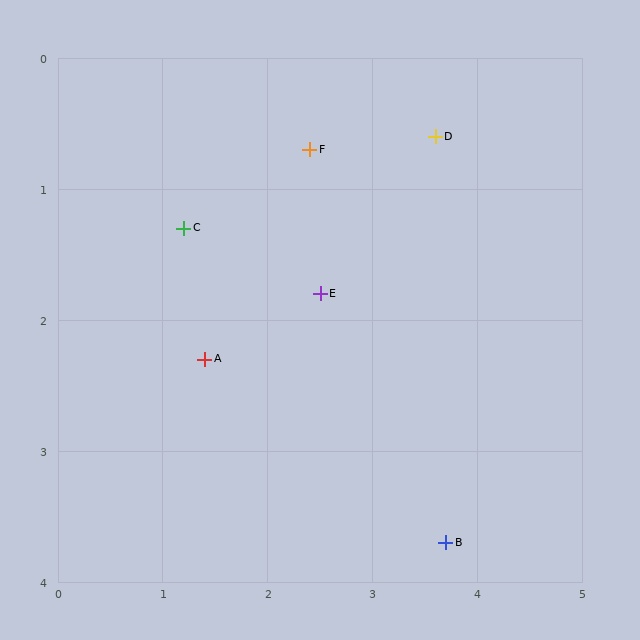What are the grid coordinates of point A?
Point A is at approximately (1.4, 2.3).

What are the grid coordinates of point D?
Point D is at approximately (3.6, 0.6).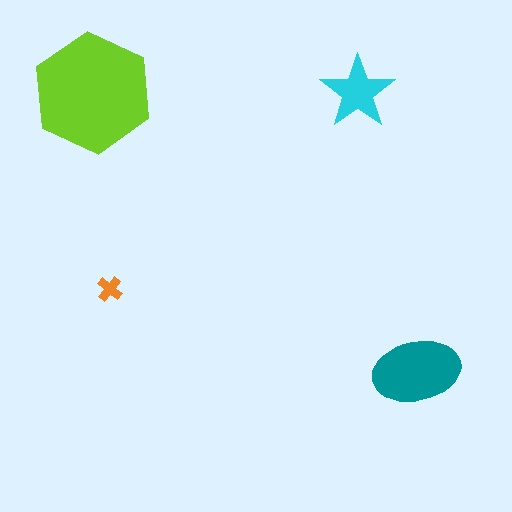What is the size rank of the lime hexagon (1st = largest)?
1st.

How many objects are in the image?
There are 4 objects in the image.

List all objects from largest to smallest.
The lime hexagon, the teal ellipse, the cyan star, the orange cross.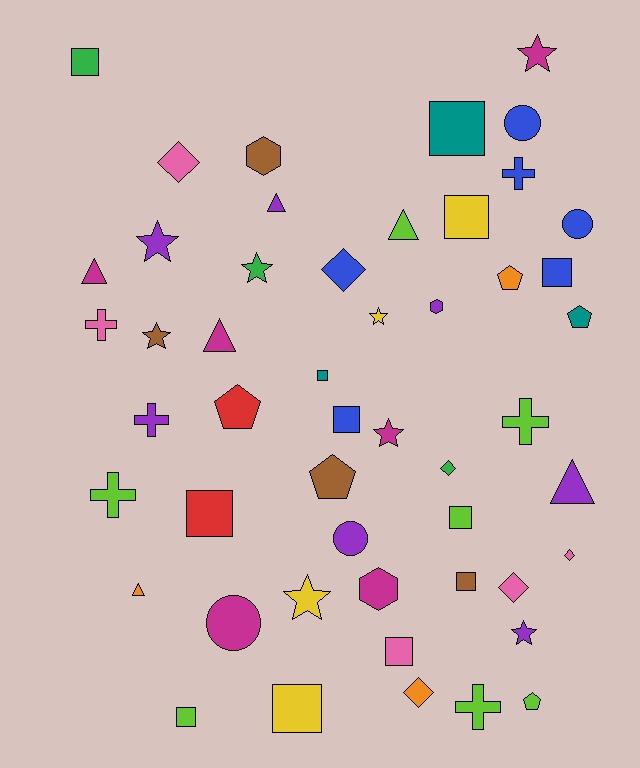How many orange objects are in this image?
There are 3 orange objects.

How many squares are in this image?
There are 12 squares.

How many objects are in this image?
There are 50 objects.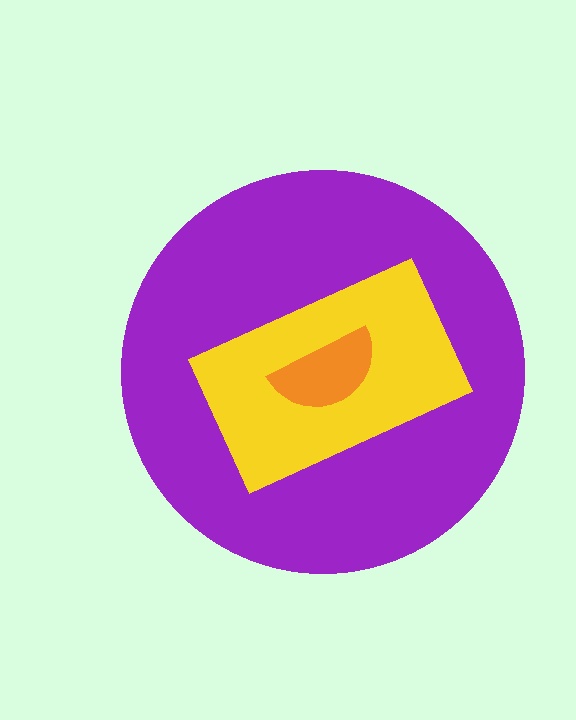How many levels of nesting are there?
3.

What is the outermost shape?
The purple circle.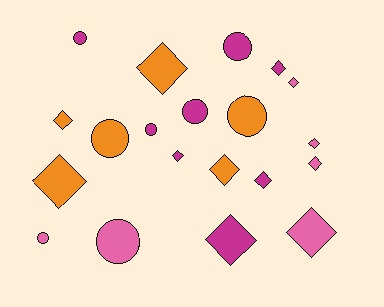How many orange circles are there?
There are 2 orange circles.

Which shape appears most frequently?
Diamond, with 12 objects.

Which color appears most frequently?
Magenta, with 8 objects.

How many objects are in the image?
There are 20 objects.